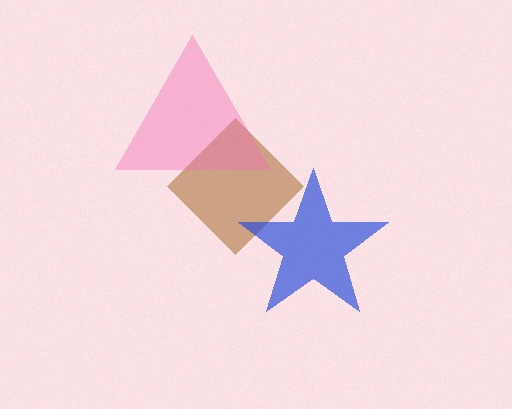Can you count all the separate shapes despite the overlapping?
Yes, there are 3 separate shapes.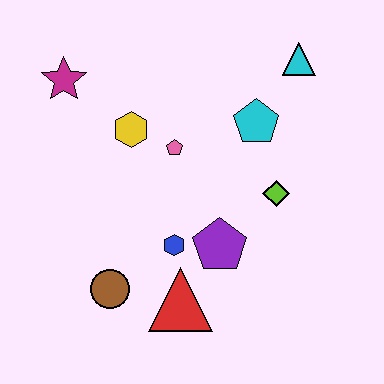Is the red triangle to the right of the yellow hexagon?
Yes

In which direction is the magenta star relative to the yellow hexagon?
The magenta star is to the left of the yellow hexagon.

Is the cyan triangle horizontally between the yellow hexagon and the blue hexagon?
No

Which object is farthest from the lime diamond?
The magenta star is farthest from the lime diamond.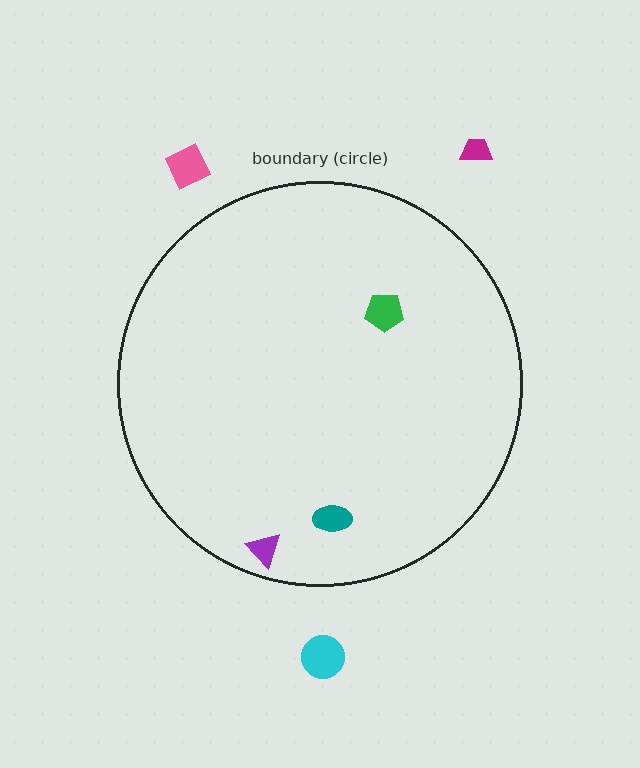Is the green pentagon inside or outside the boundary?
Inside.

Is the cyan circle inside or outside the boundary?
Outside.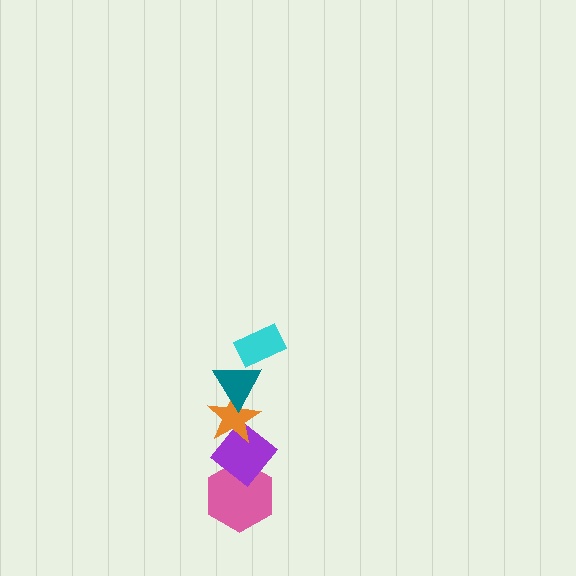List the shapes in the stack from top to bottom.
From top to bottom: the cyan rectangle, the teal triangle, the orange star, the purple diamond, the pink hexagon.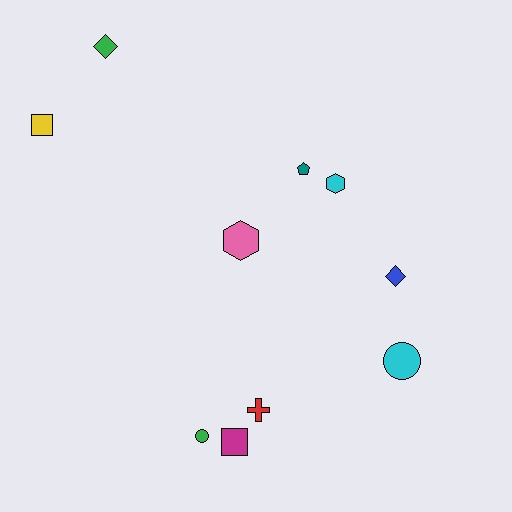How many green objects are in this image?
There are 2 green objects.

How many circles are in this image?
There are 2 circles.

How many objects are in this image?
There are 10 objects.